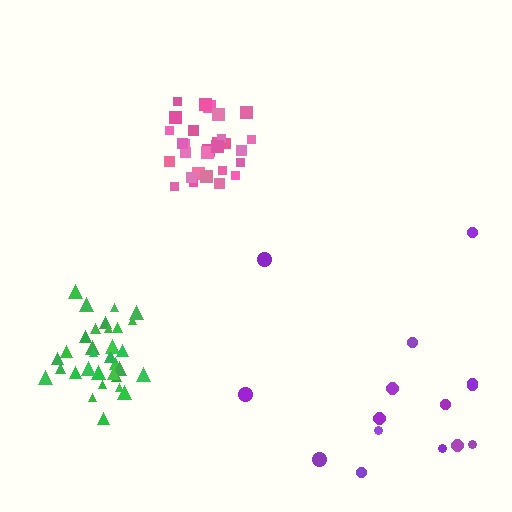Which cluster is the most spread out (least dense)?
Purple.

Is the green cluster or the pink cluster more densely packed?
Green.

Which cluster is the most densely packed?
Green.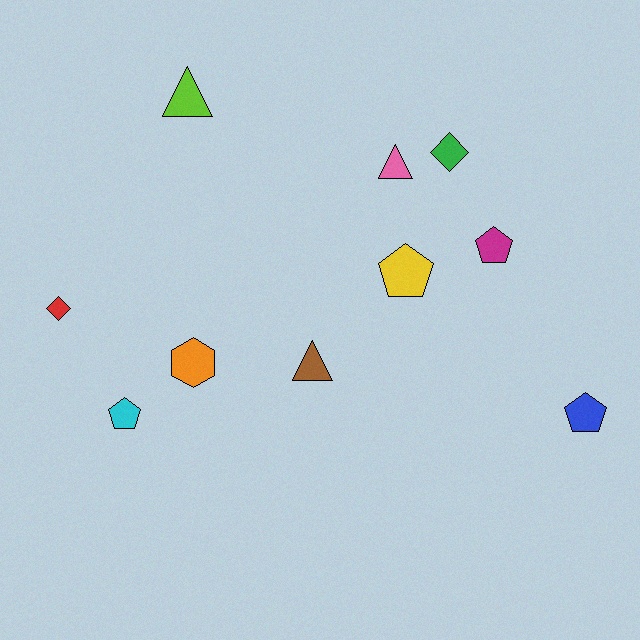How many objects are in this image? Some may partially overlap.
There are 10 objects.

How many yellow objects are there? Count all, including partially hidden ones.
There is 1 yellow object.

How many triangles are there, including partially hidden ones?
There are 3 triangles.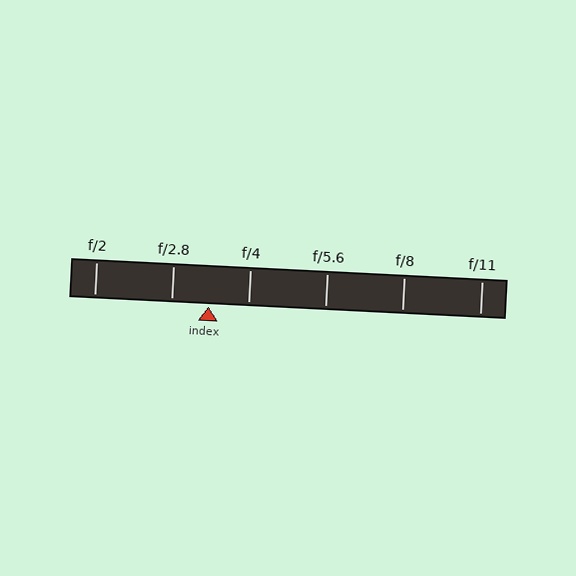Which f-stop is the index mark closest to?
The index mark is closest to f/2.8.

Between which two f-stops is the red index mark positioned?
The index mark is between f/2.8 and f/4.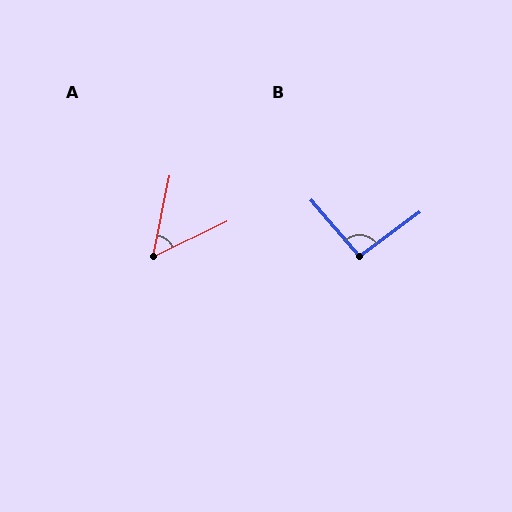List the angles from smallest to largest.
A (53°), B (95°).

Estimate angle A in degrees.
Approximately 53 degrees.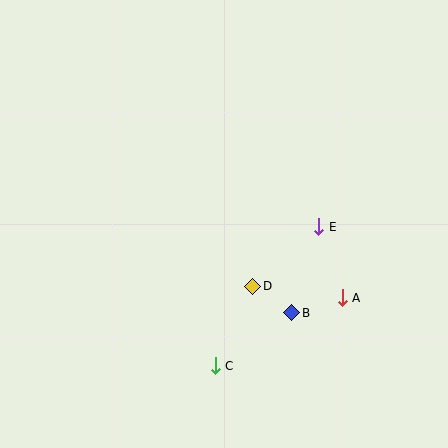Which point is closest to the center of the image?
Point D at (253, 286) is closest to the center.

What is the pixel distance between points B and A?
The distance between B and A is 53 pixels.